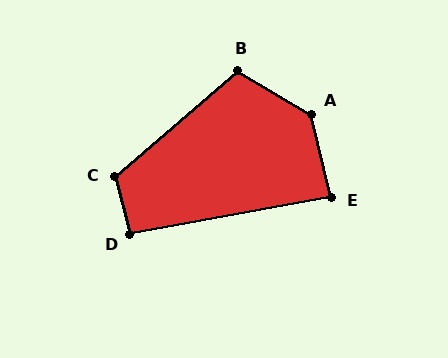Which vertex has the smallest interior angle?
E, at approximately 87 degrees.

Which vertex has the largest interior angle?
A, at approximately 134 degrees.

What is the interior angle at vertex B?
Approximately 109 degrees (obtuse).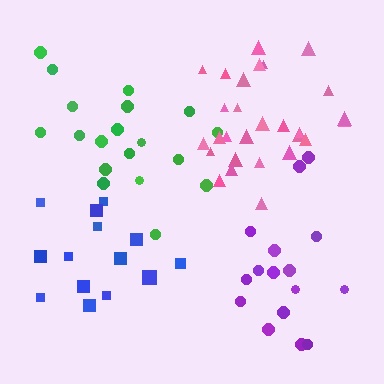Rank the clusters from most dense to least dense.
green, pink, blue, purple.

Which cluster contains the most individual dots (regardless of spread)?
Pink (28).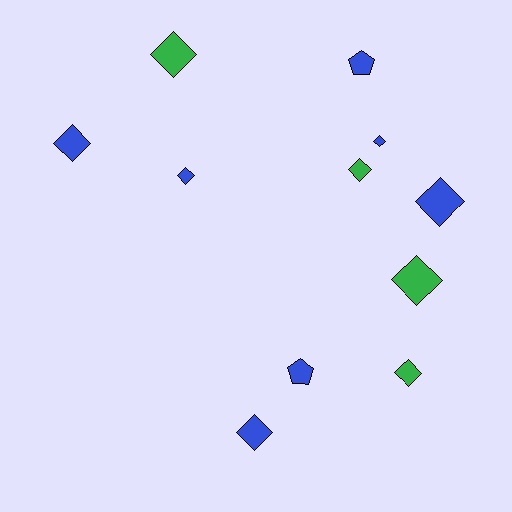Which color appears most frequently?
Blue, with 7 objects.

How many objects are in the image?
There are 11 objects.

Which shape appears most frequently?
Diamond, with 9 objects.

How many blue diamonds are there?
There are 5 blue diamonds.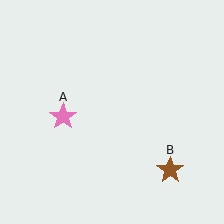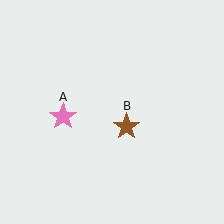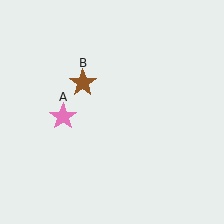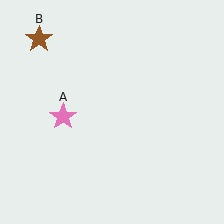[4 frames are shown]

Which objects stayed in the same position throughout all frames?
Pink star (object A) remained stationary.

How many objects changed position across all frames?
1 object changed position: brown star (object B).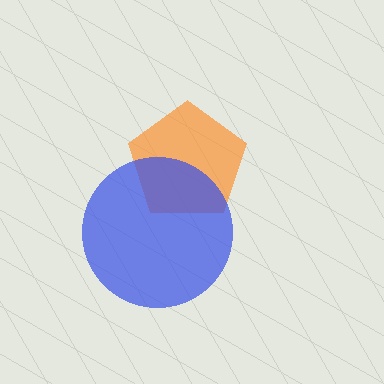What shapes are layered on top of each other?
The layered shapes are: an orange pentagon, a blue circle.